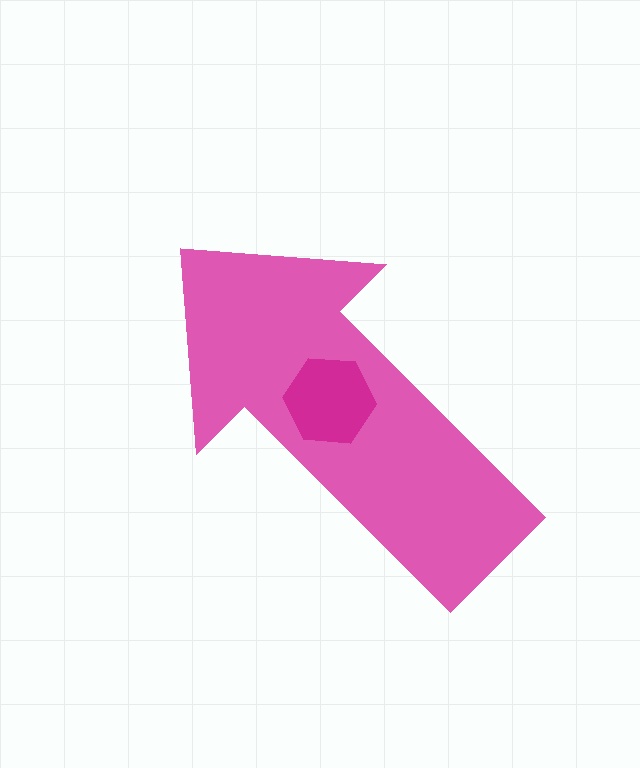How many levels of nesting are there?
2.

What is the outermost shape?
The pink arrow.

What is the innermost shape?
The magenta hexagon.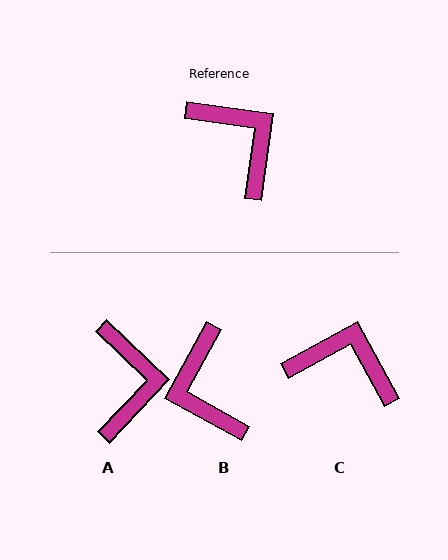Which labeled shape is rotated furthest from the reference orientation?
B, about 159 degrees away.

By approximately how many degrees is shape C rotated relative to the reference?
Approximately 37 degrees counter-clockwise.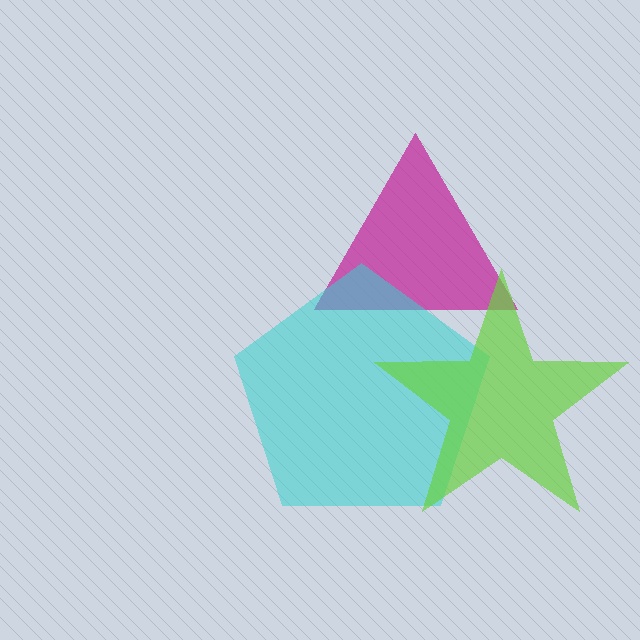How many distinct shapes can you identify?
There are 3 distinct shapes: a magenta triangle, a cyan pentagon, a lime star.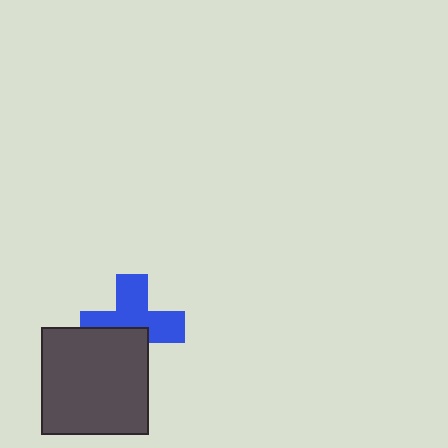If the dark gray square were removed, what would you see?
You would see the complete blue cross.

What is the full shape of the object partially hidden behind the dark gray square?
The partially hidden object is a blue cross.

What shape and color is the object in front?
The object in front is a dark gray square.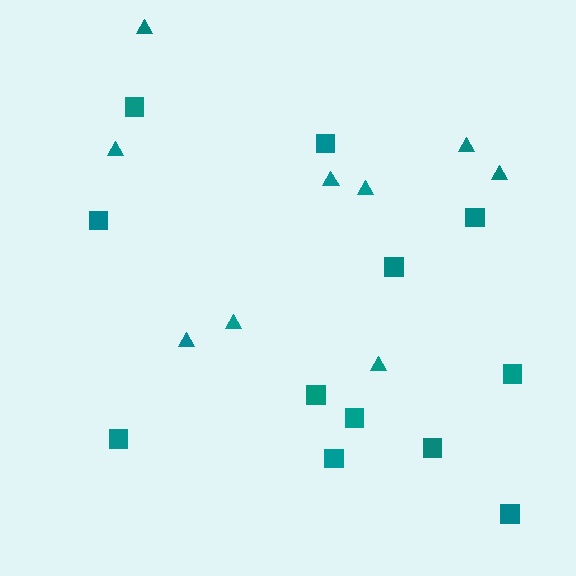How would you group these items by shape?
There are 2 groups: one group of squares (12) and one group of triangles (9).